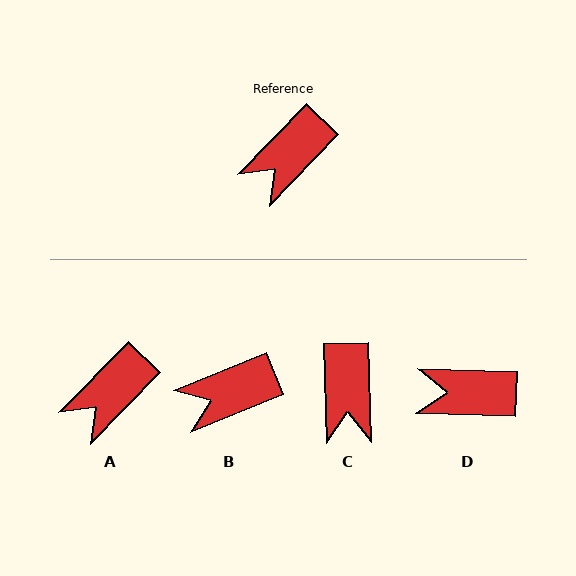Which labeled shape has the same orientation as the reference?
A.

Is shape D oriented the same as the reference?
No, it is off by about 47 degrees.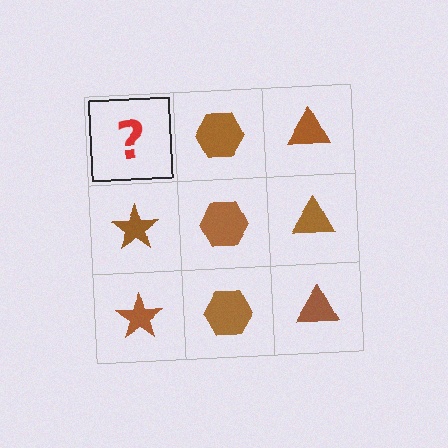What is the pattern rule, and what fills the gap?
The rule is that each column has a consistent shape. The gap should be filled with a brown star.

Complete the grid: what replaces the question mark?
The question mark should be replaced with a brown star.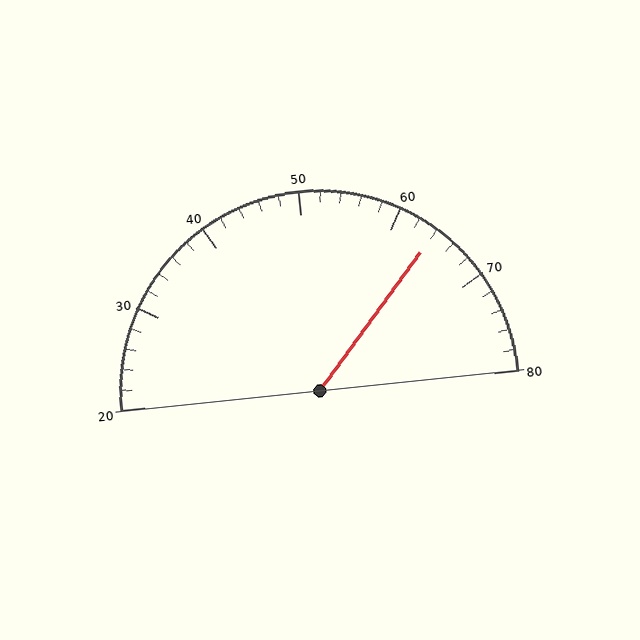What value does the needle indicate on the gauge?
The needle indicates approximately 64.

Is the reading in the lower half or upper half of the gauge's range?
The reading is in the upper half of the range (20 to 80).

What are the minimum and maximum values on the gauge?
The gauge ranges from 20 to 80.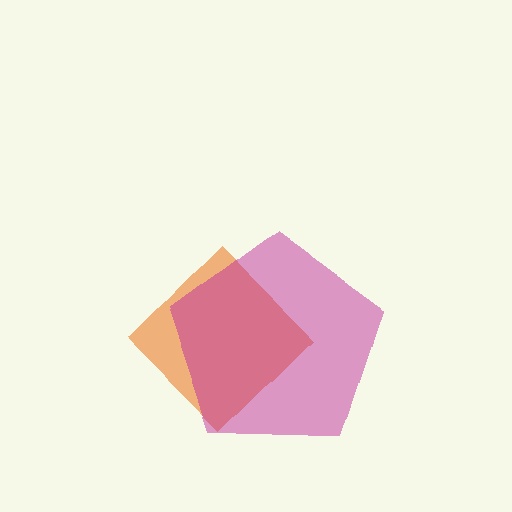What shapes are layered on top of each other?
The layered shapes are: an orange diamond, a magenta pentagon.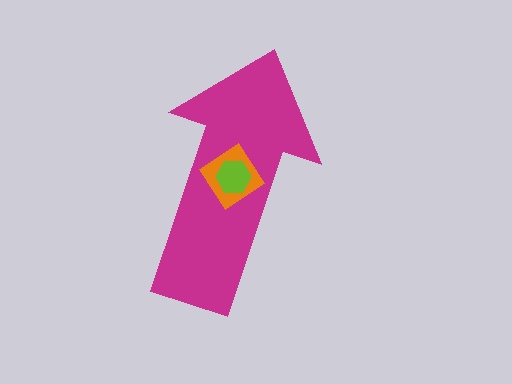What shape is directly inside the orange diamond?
The lime hexagon.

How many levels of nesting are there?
3.